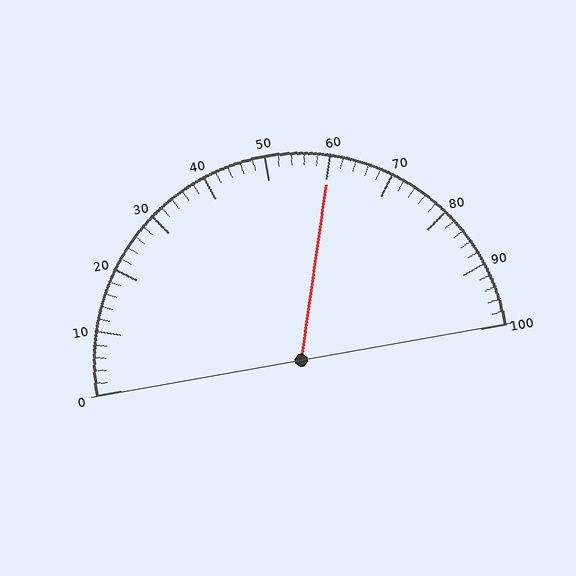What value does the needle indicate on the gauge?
The needle indicates approximately 60.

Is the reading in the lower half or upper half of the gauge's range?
The reading is in the upper half of the range (0 to 100).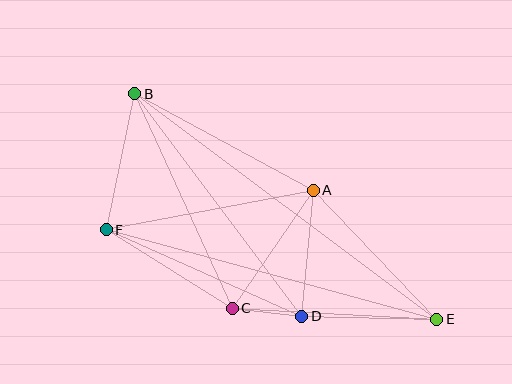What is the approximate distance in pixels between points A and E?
The distance between A and E is approximately 179 pixels.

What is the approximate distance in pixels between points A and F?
The distance between A and F is approximately 211 pixels.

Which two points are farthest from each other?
Points B and E are farthest from each other.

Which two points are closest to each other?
Points C and D are closest to each other.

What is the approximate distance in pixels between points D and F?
The distance between D and F is approximately 214 pixels.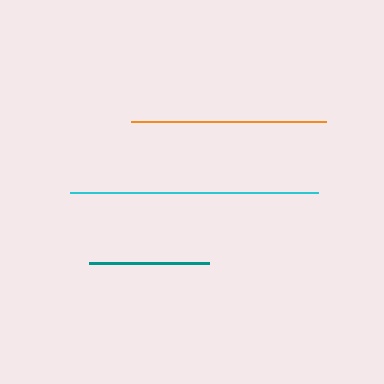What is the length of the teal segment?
The teal segment is approximately 120 pixels long.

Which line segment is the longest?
The cyan line is the longest at approximately 248 pixels.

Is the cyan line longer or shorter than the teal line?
The cyan line is longer than the teal line.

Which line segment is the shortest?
The teal line is the shortest at approximately 120 pixels.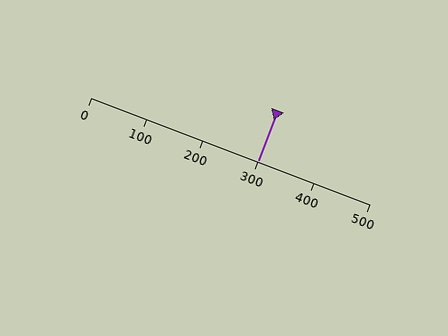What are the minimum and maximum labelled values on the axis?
The axis runs from 0 to 500.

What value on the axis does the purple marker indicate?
The marker indicates approximately 300.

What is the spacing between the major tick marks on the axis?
The major ticks are spaced 100 apart.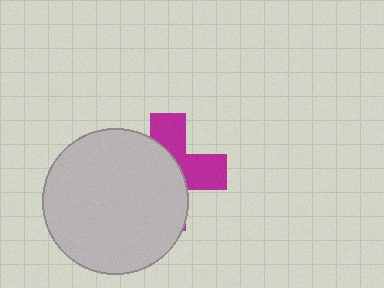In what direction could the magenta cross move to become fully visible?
The magenta cross could move right. That would shift it out from behind the light gray circle entirely.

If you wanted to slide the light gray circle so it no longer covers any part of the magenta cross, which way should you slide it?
Slide it left — that is the most direct way to separate the two shapes.